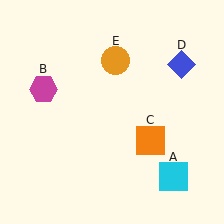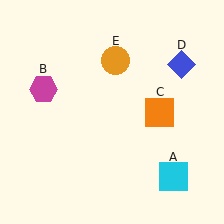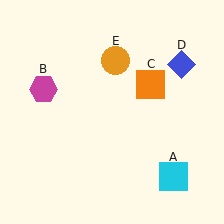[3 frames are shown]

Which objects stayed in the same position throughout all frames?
Cyan square (object A) and magenta hexagon (object B) and blue diamond (object D) and orange circle (object E) remained stationary.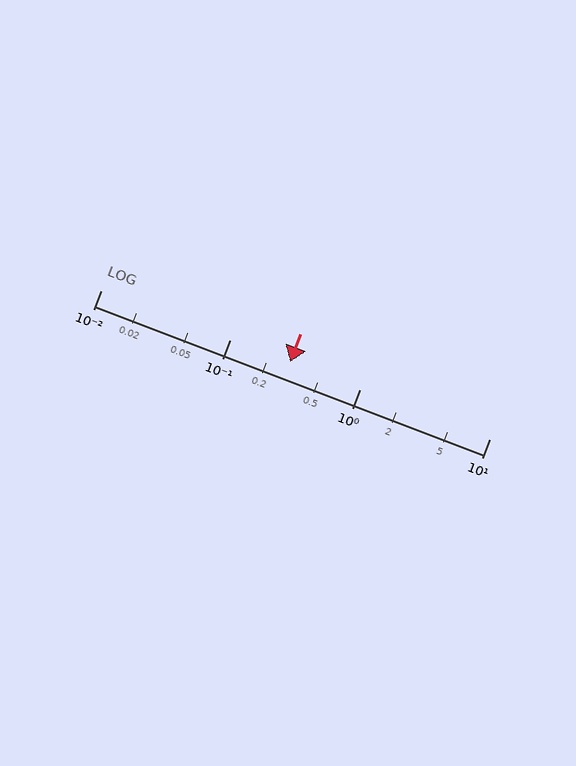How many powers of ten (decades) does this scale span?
The scale spans 3 decades, from 0.01 to 10.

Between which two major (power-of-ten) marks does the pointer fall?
The pointer is between 0.1 and 1.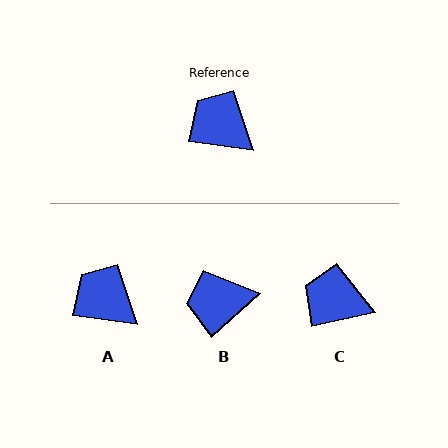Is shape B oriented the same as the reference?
No, it is off by about 49 degrees.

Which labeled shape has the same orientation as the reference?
A.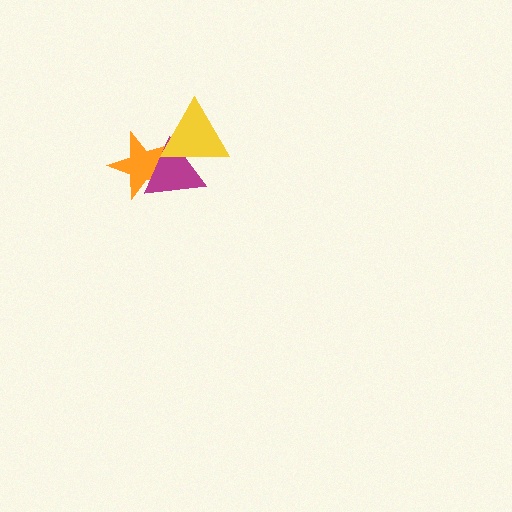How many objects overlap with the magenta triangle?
2 objects overlap with the magenta triangle.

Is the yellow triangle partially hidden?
No, no other shape covers it.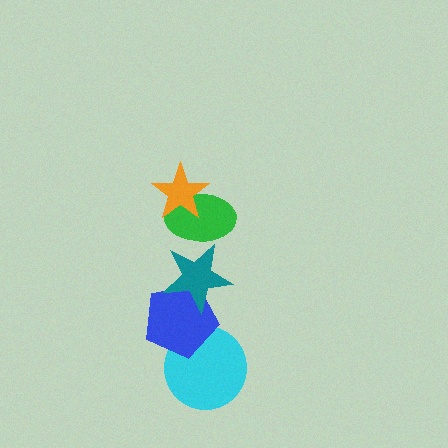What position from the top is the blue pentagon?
The blue pentagon is 4th from the top.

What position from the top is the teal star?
The teal star is 3rd from the top.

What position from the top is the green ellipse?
The green ellipse is 2nd from the top.